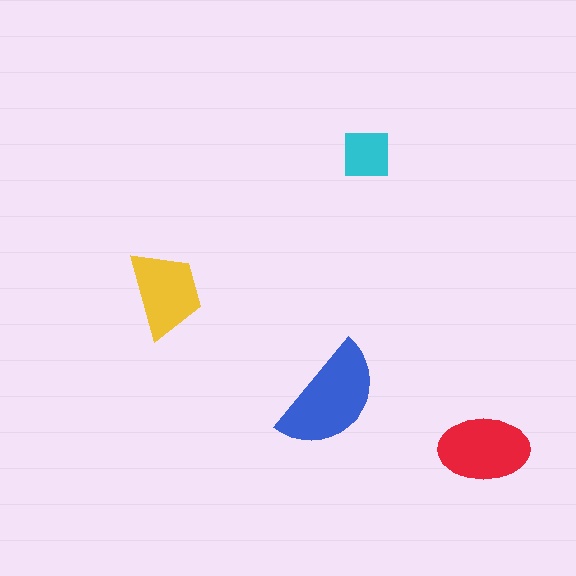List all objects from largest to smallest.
The blue semicircle, the red ellipse, the yellow trapezoid, the cyan square.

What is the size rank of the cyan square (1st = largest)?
4th.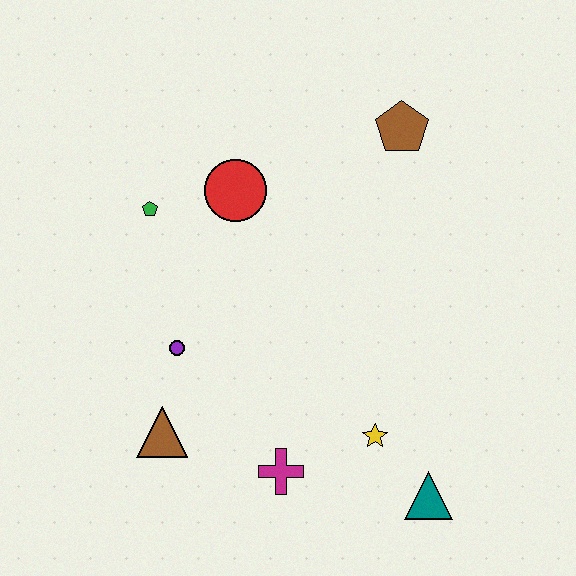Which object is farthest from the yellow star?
The green pentagon is farthest from the yellow star.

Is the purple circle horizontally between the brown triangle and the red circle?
Yes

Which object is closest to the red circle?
The green pentagon is closest to the red circle.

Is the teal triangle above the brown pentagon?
No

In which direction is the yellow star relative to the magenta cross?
The yellow star is to the right of the magenta cross.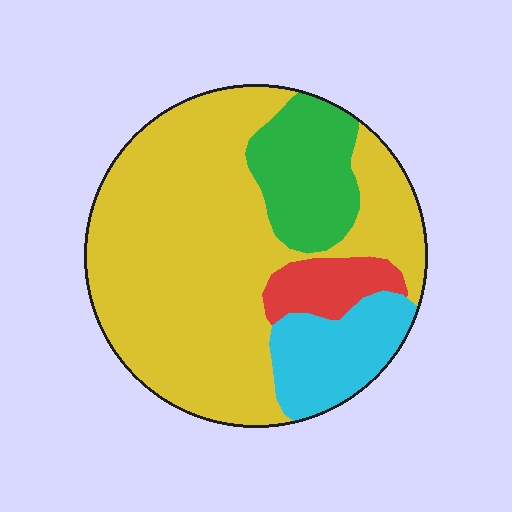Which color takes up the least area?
Red, at roughly 5%.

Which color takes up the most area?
Yellow, at roughly 65%.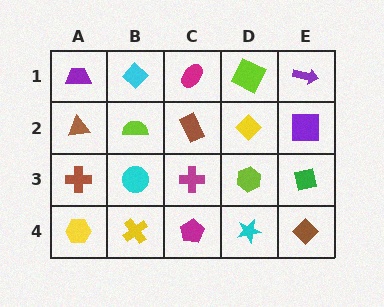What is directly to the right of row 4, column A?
A yellow cross.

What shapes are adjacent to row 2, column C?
A magenta ellipse (row 1, column C), a magenta cross (row 3, column C), a lime semicircle (row 2, column B), a yellow diamond (row 2, column D).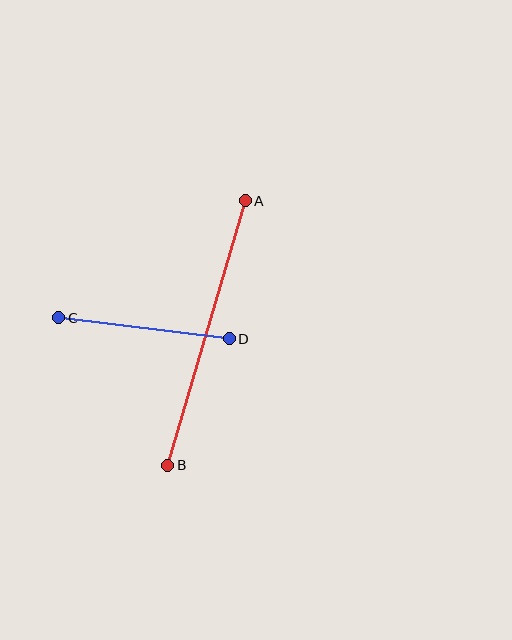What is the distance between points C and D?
The distance is approximately 172 pixels.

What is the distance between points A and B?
The distance is approximately 276 pixels.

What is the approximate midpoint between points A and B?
The midpoint is at approximately (206, 333) pixels.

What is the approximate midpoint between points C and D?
The midpoint is at approximately (144, 328) pixels.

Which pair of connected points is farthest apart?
Points A and B are farthest apart.